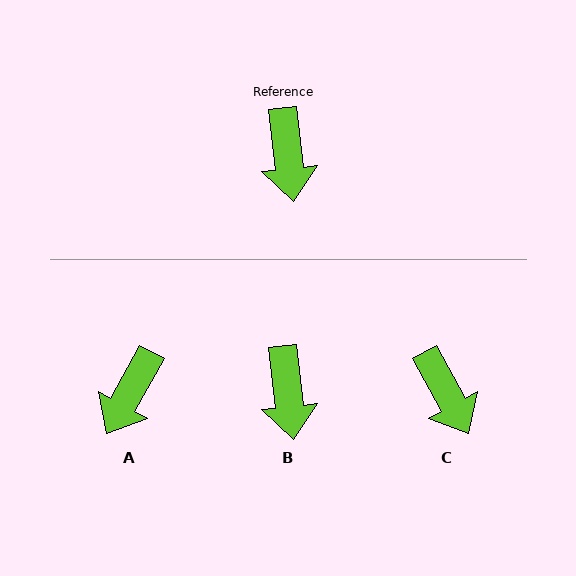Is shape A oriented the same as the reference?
No, it is off by about 35 degrees.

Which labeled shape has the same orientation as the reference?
B.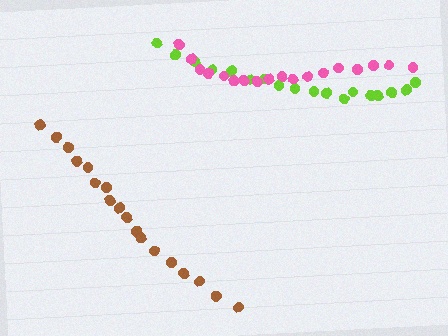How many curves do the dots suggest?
There are 3 distinct paths.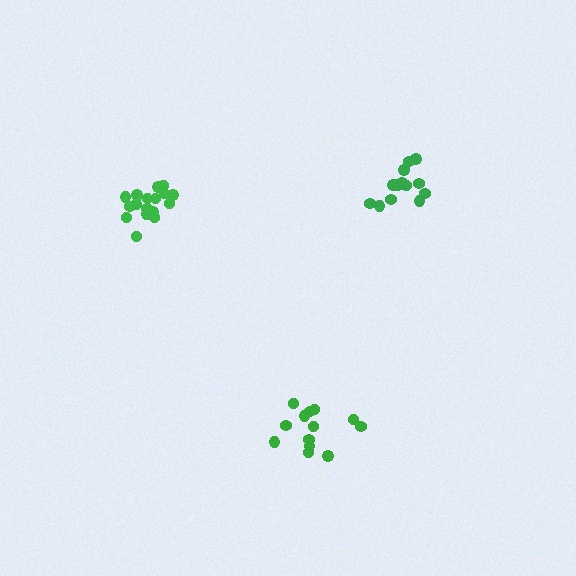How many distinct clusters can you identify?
There are 3 distinct clusters.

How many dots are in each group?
Group 1: 18 dots, Group 2: 13 dots, Group 3: 15 dots (46 total).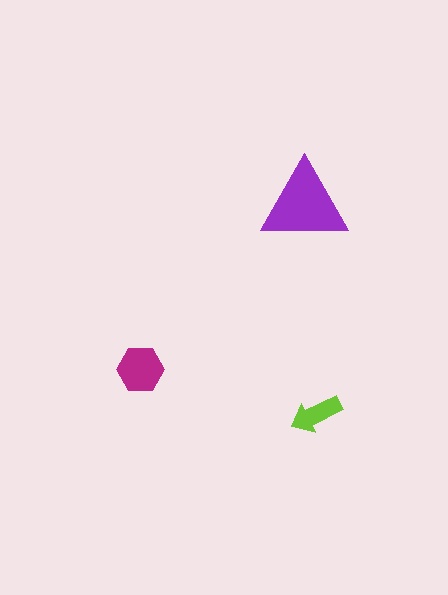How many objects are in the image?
There are 3 objects in the image.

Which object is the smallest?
The lime arrow.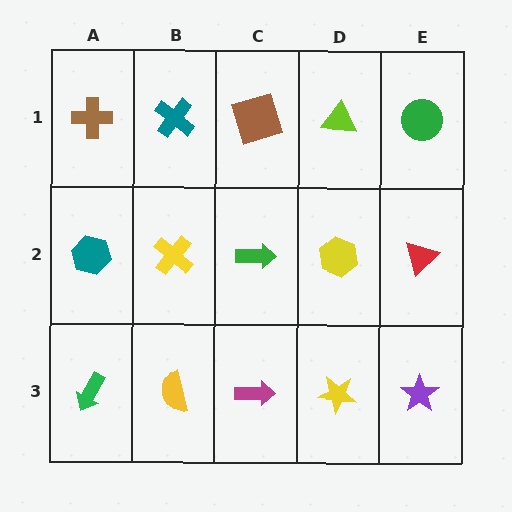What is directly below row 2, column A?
A green arrow.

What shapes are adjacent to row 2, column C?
A brown square (row 1, column C), a magenta arrow (row 3, column C), a yellow cross (row 2, column B), a yellow hexagon (row 2, column D).